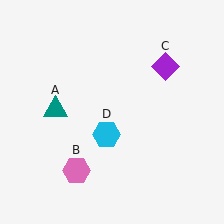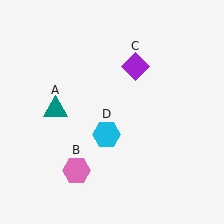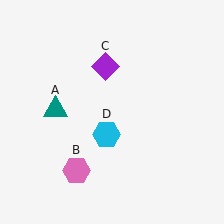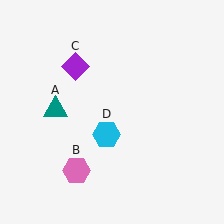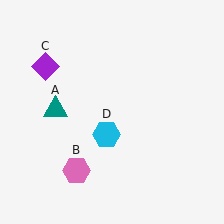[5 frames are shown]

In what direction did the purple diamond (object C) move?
The purple diamond (object C) moved left.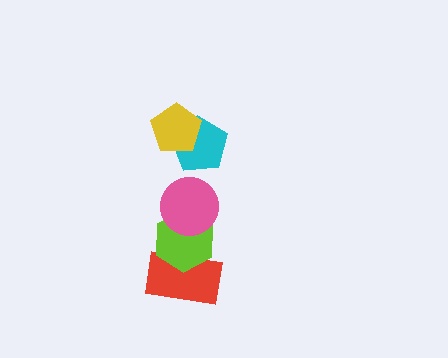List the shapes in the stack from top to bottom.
From top to bottom: the yellow pentagon, the cyan pentagon, the pink circle, the lime hexagon, the red rectangle.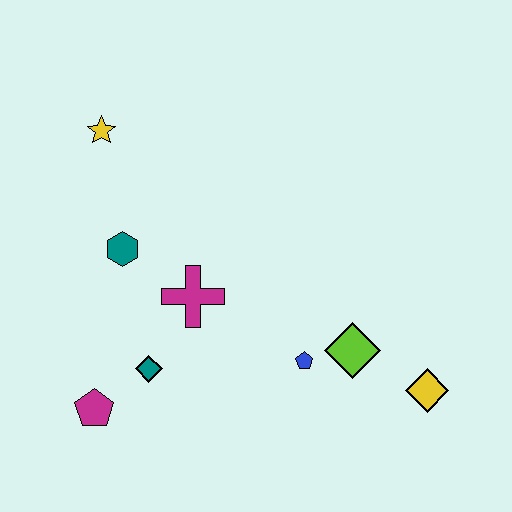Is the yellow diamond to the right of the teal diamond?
Yes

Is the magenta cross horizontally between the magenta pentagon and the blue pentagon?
Yes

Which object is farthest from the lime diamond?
The yellow star is farthest from the lime diamond.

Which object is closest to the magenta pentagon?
The teal diamond is closest to the magenta pentagon.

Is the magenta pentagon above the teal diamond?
No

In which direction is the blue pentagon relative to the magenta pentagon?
The blue pentagon is to the right of the magenta pentagon.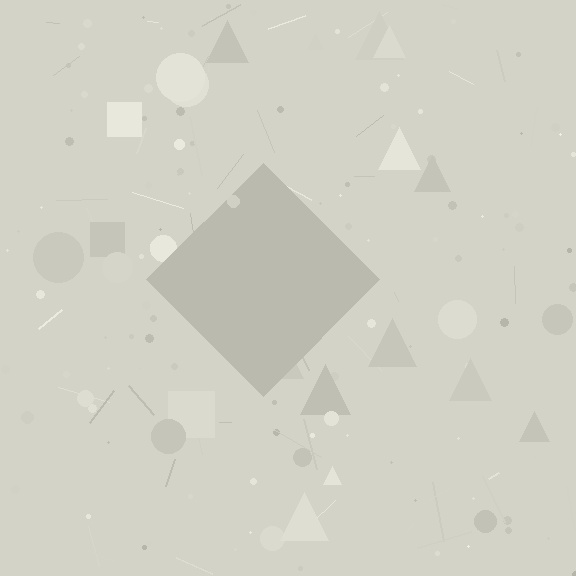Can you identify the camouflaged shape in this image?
The camouflaged shape is a diamond.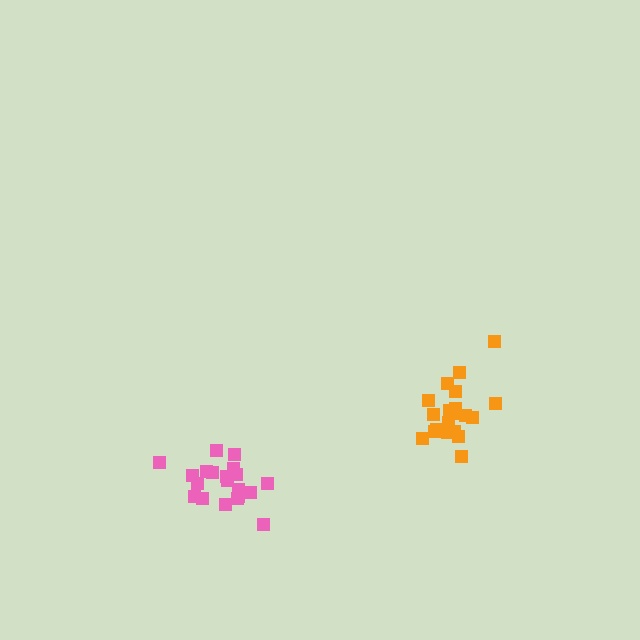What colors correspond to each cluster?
The clusters are colored: orange, pink.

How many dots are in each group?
Group 1: 20 dots, Group 2: 20 dots (40 total).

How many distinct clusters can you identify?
There are 2 distinct clusters.